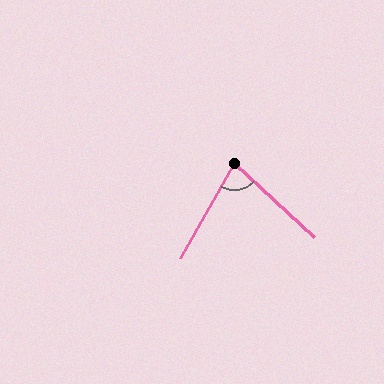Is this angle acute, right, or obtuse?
It is acute.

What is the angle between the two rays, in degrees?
Approximately 77 degrees.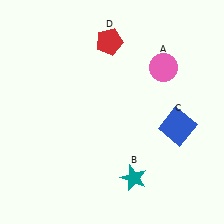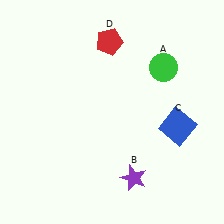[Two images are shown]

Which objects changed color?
A changed from pink to green. B changed from teal to purple.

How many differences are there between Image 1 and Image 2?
There are 2 differences between the two images.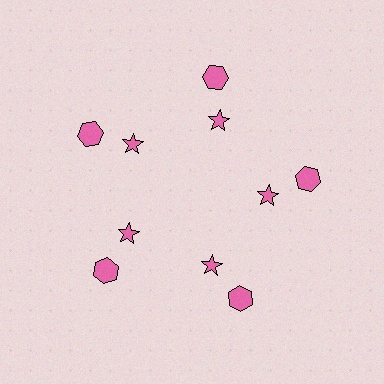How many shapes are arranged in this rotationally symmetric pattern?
There are 10 shapes, arranged in 5 groups of 2.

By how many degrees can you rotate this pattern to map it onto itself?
The pattern maps onto itself every 72 degrees of rotation.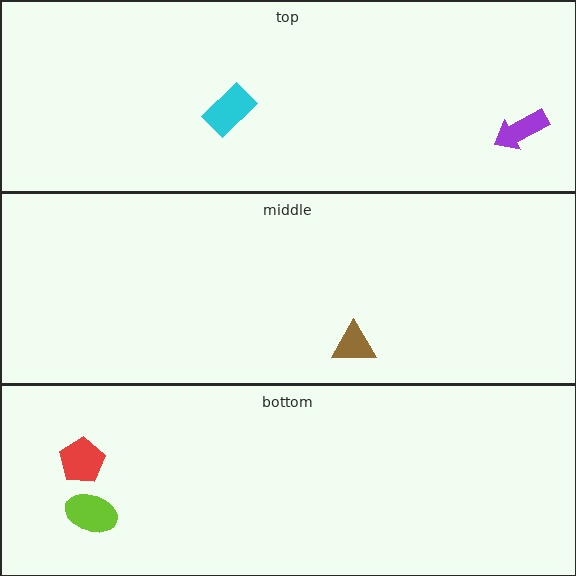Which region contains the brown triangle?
The middle region.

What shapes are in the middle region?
The brown triangle.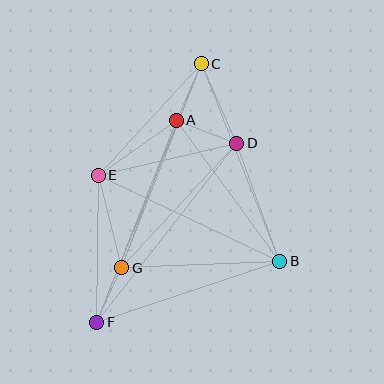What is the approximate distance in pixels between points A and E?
The distance between A and E is approximately 96 pixels.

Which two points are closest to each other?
Points F and G are closest to each other.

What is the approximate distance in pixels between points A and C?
The distance between A and C is approximately 61 pixels.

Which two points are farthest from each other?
Points C and F are farthest from each other.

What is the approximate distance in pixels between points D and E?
The distance between D and E is approximately 142 pixels.